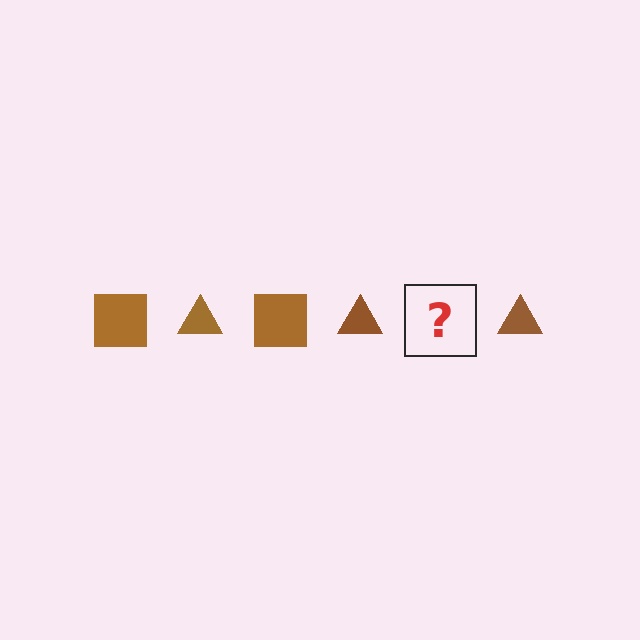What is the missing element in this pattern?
The missing element is a brown square.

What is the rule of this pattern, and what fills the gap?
The rule is that the pattern cycles through square, triangle shapes in brown. The gap should be filled with a brown square.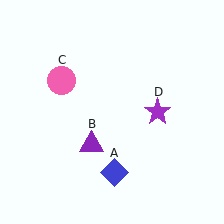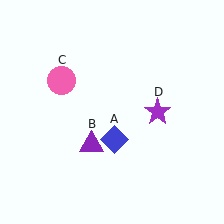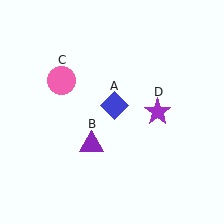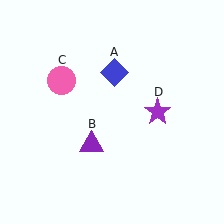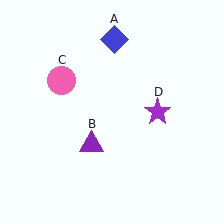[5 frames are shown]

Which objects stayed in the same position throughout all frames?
Purple triangle (object B) and pink circle (object C) and purple star (object D) remained stationary.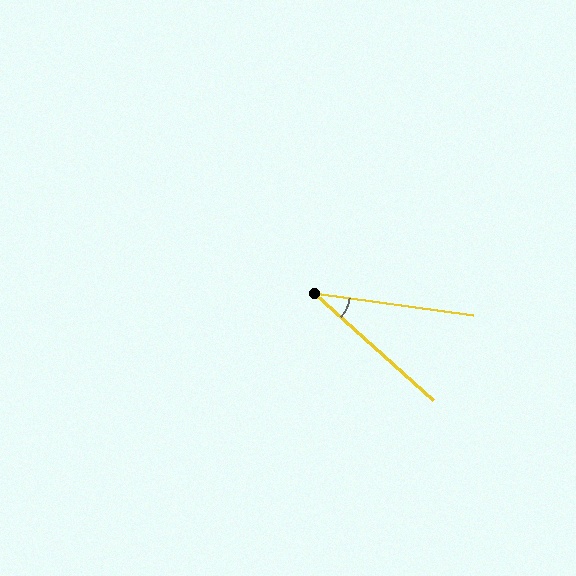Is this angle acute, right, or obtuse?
It is acute.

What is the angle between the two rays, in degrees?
Approximately 34 degrees.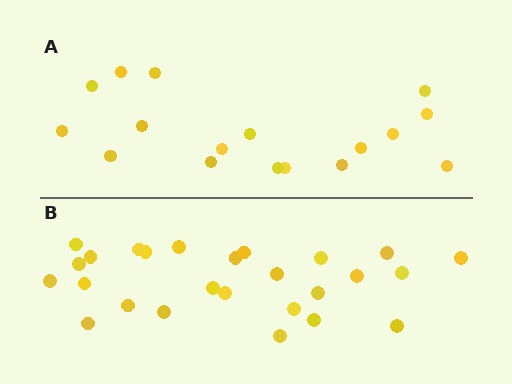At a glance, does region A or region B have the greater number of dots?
Region B (the bottom region) has more dots.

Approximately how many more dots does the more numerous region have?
Region B has roughly 8 or so more dots than region A.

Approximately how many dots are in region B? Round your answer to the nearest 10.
About 30 dots. (The exact count is 26, which rounds to 30.)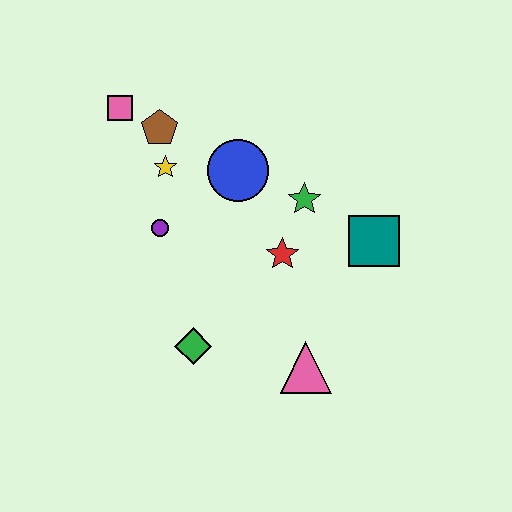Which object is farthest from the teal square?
The pink square is farthest from the teal square.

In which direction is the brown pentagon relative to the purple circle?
The brown pentagon is above the purple circle.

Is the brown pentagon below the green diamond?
No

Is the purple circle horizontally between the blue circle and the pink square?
Yes